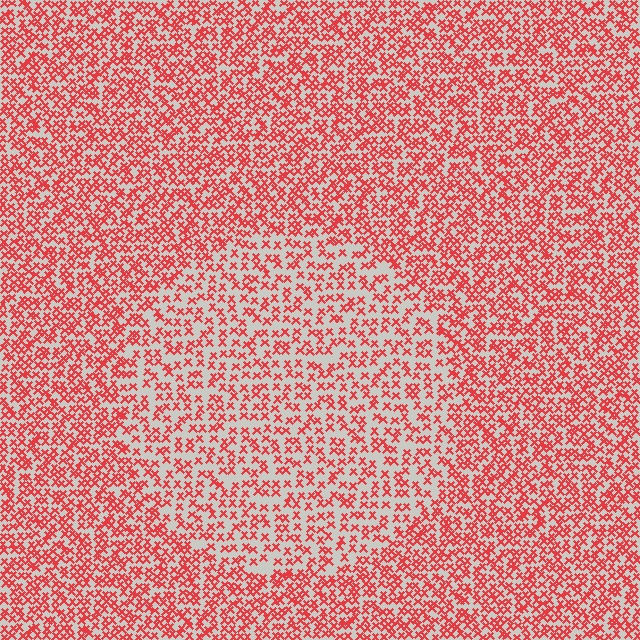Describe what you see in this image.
The image contains small red elements arranged at two different densities. A circle-shaped region is visible where the elements are less densely packed than the surrounding area.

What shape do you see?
I see a circle.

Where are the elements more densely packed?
The elements are more densely packed outside the circle boundary.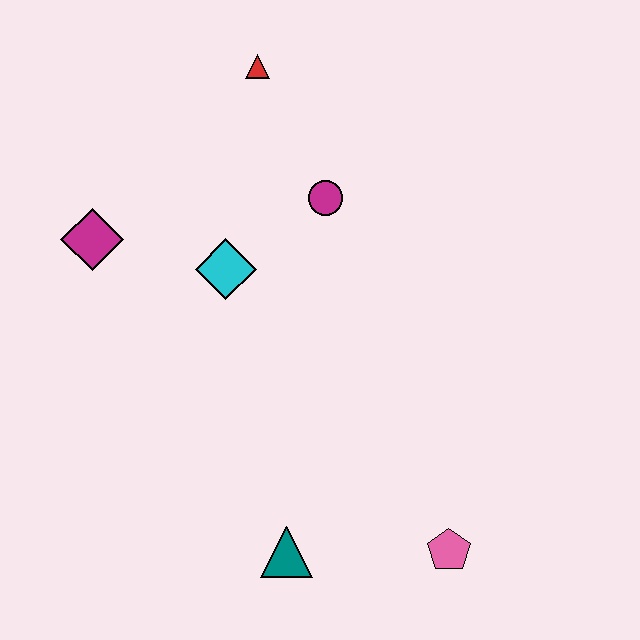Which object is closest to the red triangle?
The magenta circle is closest to the red triangle.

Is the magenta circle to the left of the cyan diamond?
No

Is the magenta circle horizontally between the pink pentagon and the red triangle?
Yes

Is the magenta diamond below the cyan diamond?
No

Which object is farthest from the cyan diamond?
The pink pentagon is farthest from the cyan diamond.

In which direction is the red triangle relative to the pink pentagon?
The red triangle is above the pink pentagon.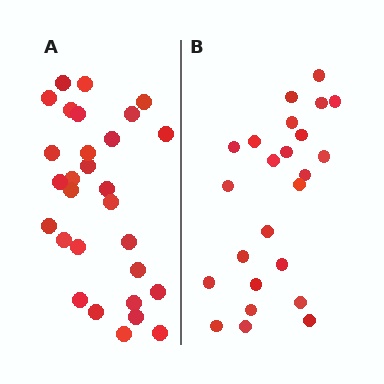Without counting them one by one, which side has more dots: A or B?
Region A (the left region) has more dots.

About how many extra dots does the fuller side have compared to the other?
Region A has about 5 more dots than region B.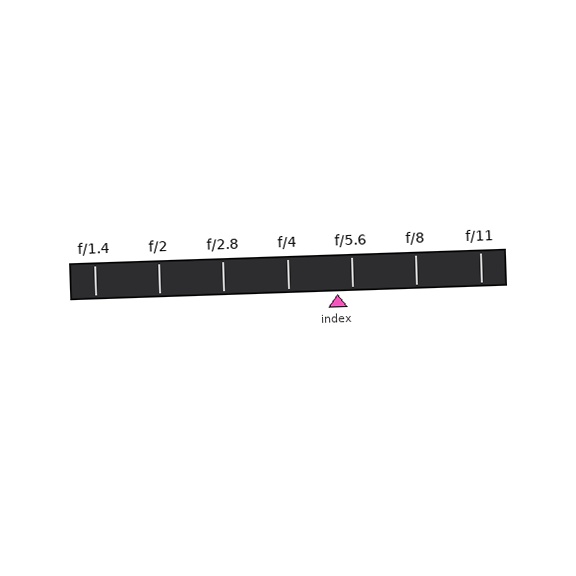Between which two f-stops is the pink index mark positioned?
The index mark is between f/4 and f/5.6.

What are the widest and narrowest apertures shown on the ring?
The widest aperture shown is f/1.4 and the narrowest is f/11.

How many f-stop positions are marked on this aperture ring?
There are 7 f-stop positions marked.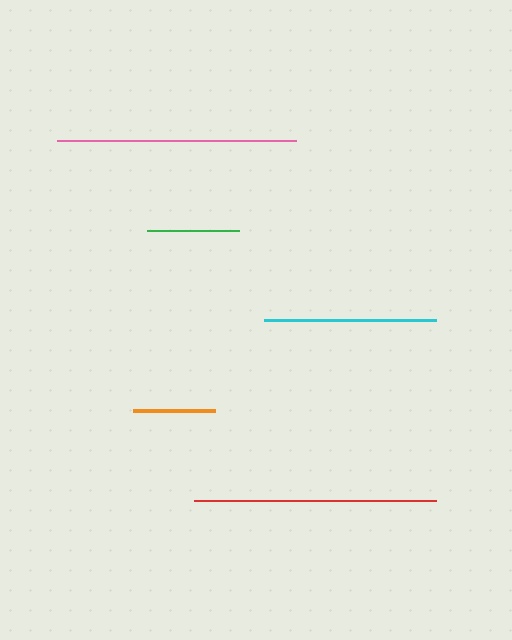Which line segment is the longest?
The red line is the longest at approximately 242 pixels.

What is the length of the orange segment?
The orange segment is approximately 82 pixels long.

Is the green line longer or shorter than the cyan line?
The cyan line is longer than the green line.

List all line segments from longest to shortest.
From longest to shortest: red, pink, cyan, green, orange.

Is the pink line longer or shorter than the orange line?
The pink line is longer than the orange line.